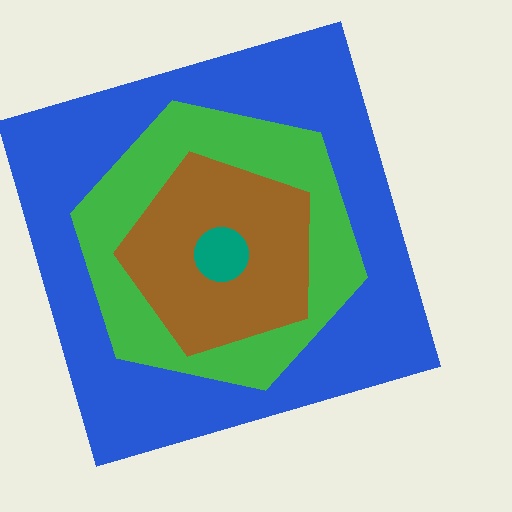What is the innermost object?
The teal circle.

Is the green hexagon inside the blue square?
Yes.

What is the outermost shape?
The blue square.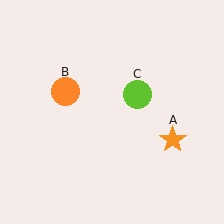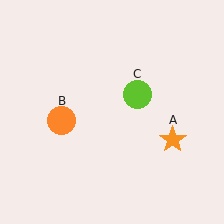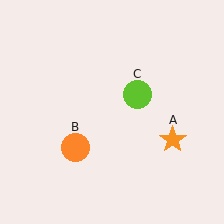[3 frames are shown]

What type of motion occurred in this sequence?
The orange circle (object B) rotated counterclockwise around the center of the scene.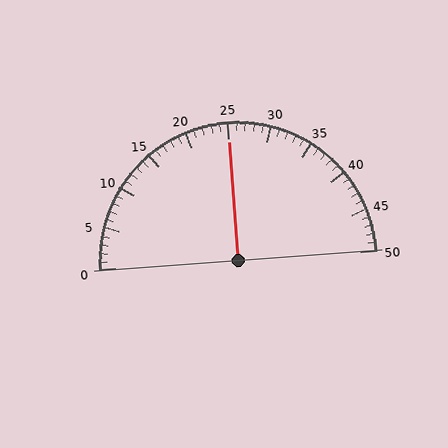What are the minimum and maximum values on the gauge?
The gauge ranges from 0 to 50.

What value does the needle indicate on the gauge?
The needle indicates approximately 25.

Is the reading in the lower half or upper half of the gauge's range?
The reading is in the upper half of the range (0 to 50).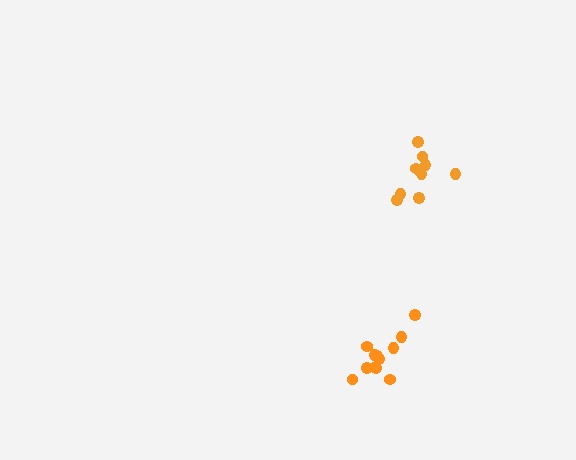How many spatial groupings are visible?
There are 2 spatial groupings.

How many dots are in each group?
Group 1: 10 dots, Group 2: 12 dots (22 total).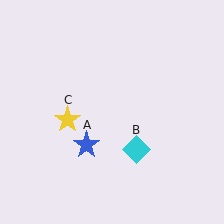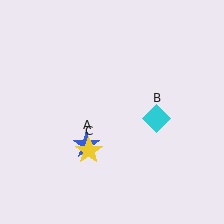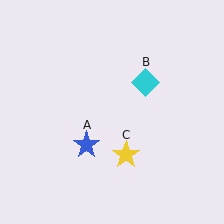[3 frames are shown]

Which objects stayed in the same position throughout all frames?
Blue star (object A) remained stationary.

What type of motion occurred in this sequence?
The cyan diamond (object B), yellow star (object C) rotated counterclockwise around the center of the scene.